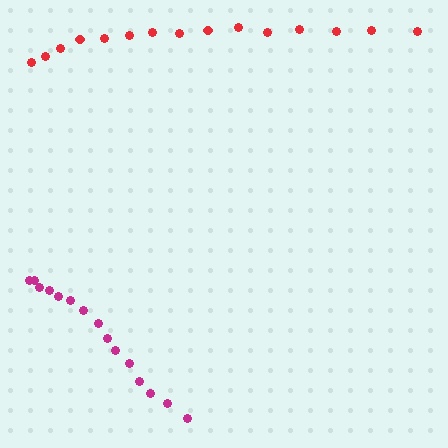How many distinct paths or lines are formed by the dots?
There are 2 distinct paths.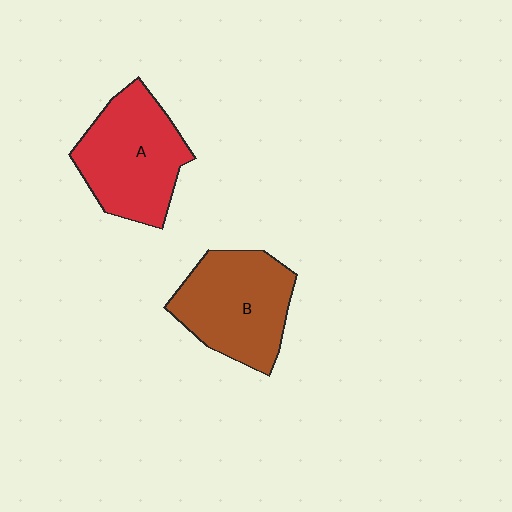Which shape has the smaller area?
Shape B (brown).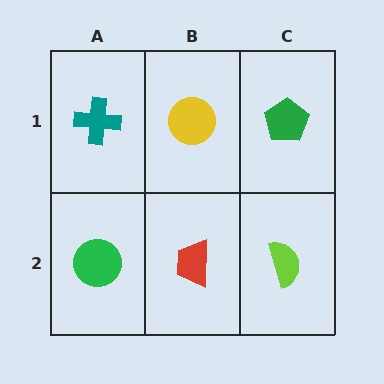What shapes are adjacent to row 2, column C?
A green pentagon (row 1, column C), a red trapezoid (row 2, column B).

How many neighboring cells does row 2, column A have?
2.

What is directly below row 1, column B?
A red trapezoid.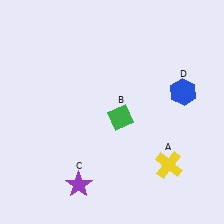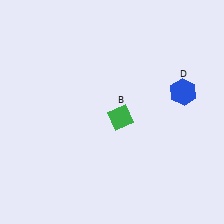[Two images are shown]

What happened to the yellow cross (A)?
The yellow cross (A) was removed in Image 2. It was in the bottom-right area of Image 1.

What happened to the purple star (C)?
The purple star (C) was removed in Image 2. It was in the bottom-left area of Image 1.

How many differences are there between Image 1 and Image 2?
There are 2 differences between the two images.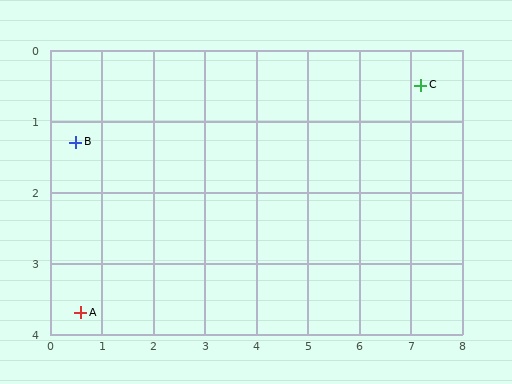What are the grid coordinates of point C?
Point C is at approximately (7.2, 0.5).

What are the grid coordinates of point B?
Point B is at approximately (0.5, 1.3).